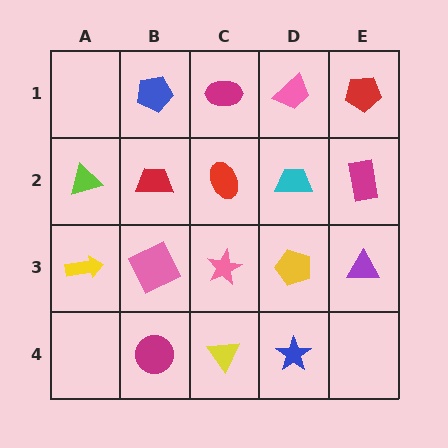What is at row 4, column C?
A yellow triangle.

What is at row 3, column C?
A pink star.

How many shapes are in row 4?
3 shapes.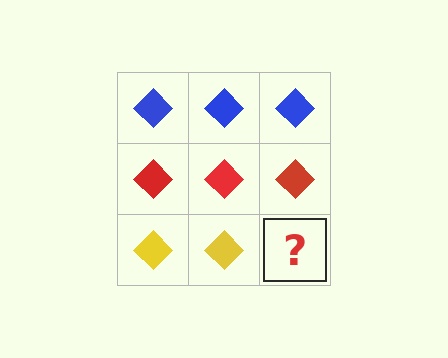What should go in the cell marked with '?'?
The missing cell should contain a yellow diamond.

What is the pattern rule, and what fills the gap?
The rule is that each row has a consistent color. The gap should be filled with a yellow diamond.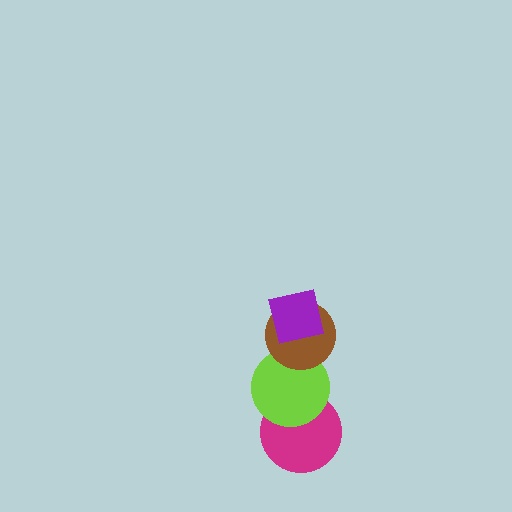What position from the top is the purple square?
The purple square is 1st from the top.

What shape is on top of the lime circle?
The brown circle is on top of the lime circle.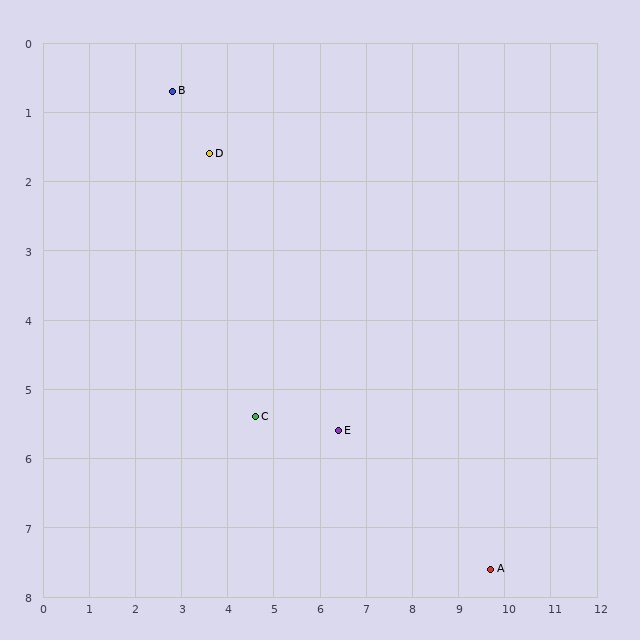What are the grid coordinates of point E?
Point E is at approximately (6.4, 5.6).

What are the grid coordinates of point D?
Point D is at approximately (3.6, 1.6).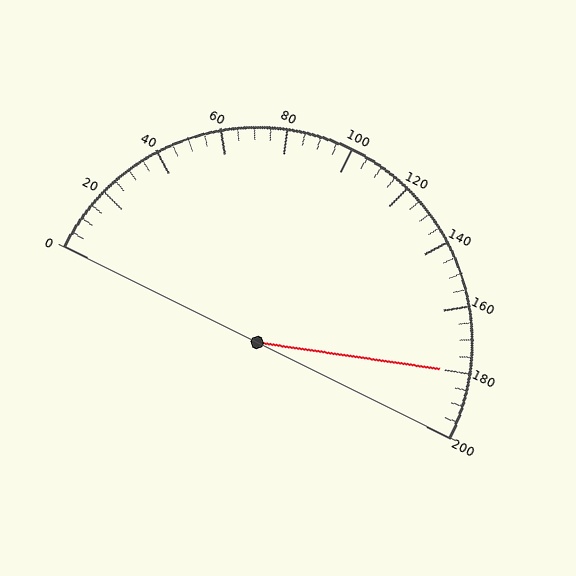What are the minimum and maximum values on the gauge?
The gauge ranges from 0 to 200.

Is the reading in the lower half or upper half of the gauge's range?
The reading is in the upper half of the range (0 to 200).